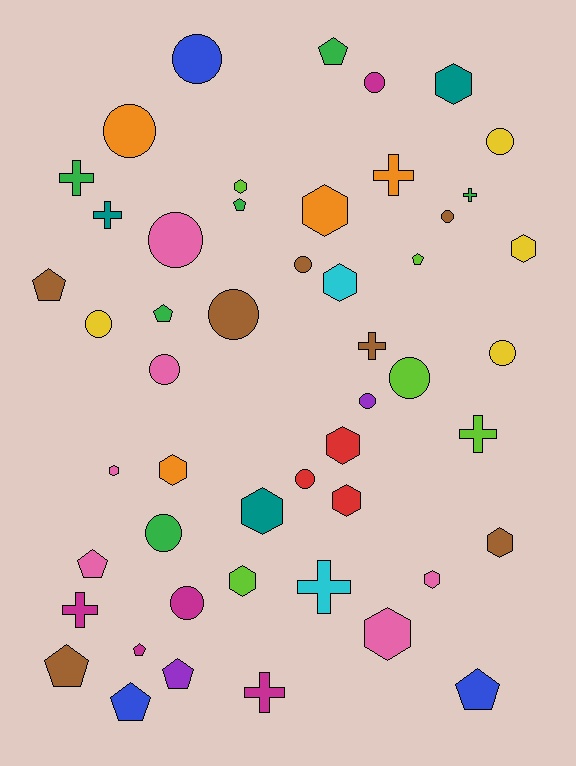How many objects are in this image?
There are 50 objects.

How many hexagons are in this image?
There are 14 hexagons.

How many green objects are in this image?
There are 6 green objects.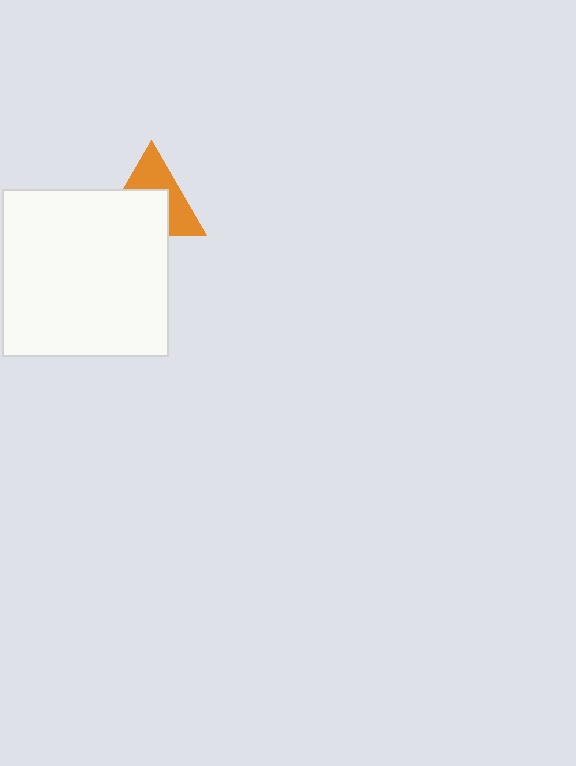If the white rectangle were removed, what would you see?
You would see the complete orange triangle.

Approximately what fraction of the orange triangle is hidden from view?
Roughly 52% of the orange triangle is hidden behind the white rectangle.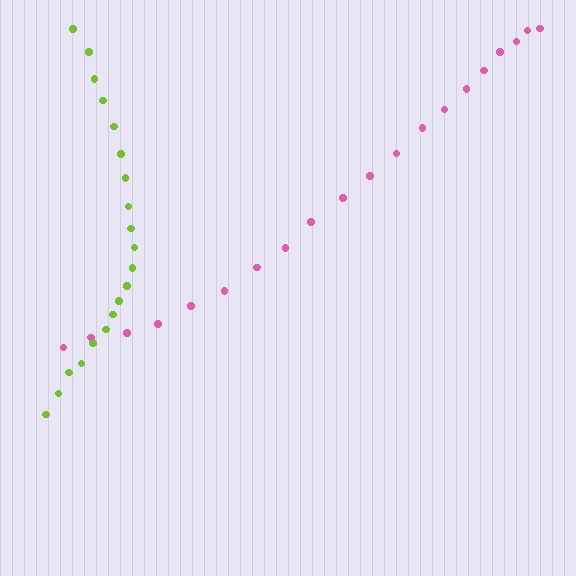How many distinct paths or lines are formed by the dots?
There are 2 distinct paths.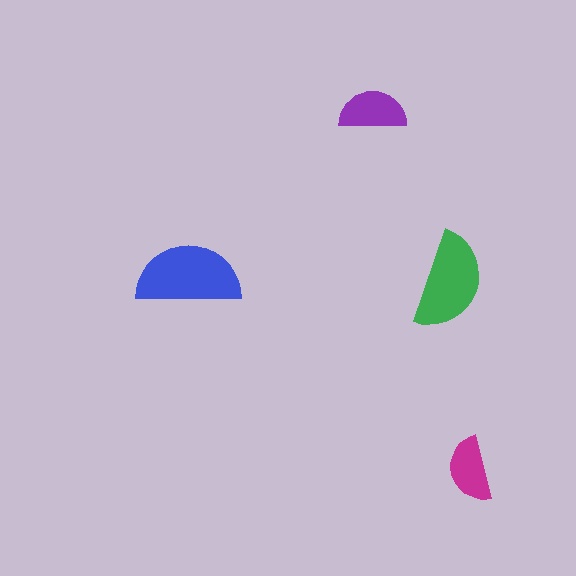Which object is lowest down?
The magenta semicircle is bottommost.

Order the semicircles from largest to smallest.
the blue one, the green one, the purple one, the magenta one.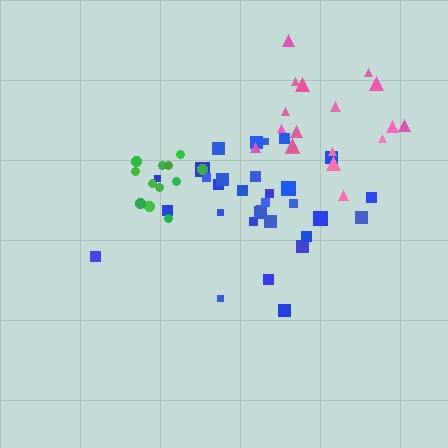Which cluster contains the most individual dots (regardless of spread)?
Blue (31).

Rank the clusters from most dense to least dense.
green, blue, pink.